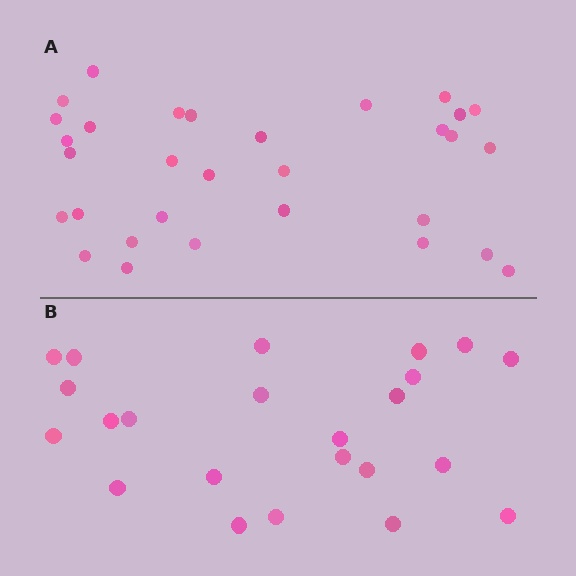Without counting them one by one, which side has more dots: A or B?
Region A (the top region) has more dots.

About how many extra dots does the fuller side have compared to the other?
Region A has roughly 8 or so more dots than region B.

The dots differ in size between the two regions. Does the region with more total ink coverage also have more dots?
No. Region B has more total ink coverage because its dots are larger, but region A actually contains more individual dots. Total area can be misleading — the number of items is what matters here.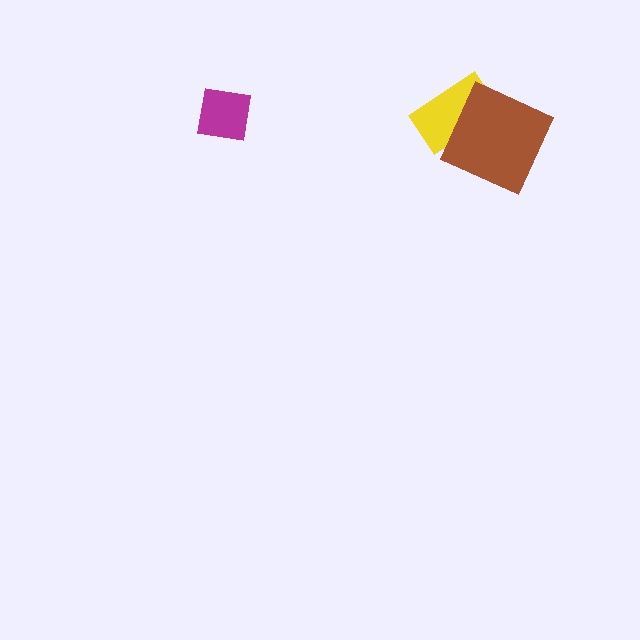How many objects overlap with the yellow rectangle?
1 object overlaps with the yellow rectangle.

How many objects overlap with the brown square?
1 object overlaps with the brown square.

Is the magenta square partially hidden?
No, no other shape covers it.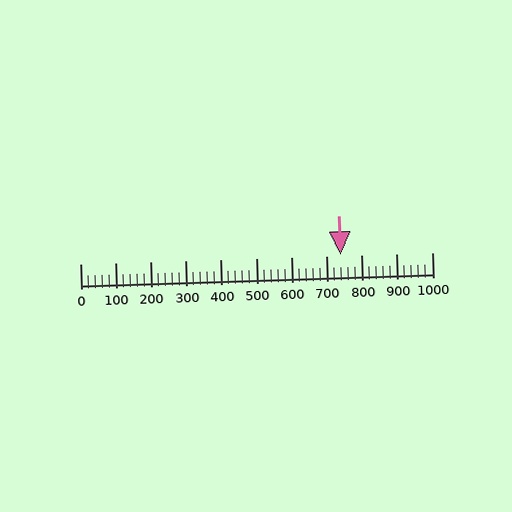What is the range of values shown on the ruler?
The ruler shows values from 0 to 1000.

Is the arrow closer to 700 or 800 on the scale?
The arrow is closer to 700.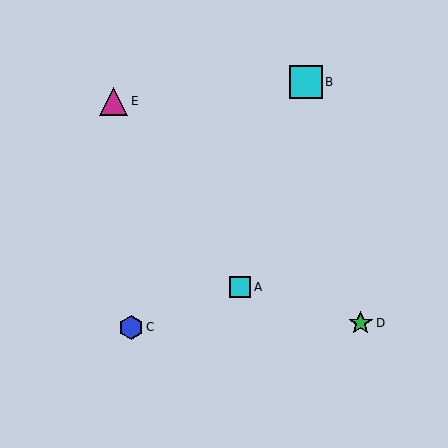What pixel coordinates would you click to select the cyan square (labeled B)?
Click at (306, 82) to select the cyan square B.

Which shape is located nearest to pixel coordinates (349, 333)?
The green star (labeled D) at (361, 323) is nearest to that location.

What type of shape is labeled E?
Shape E is a magenta triangle.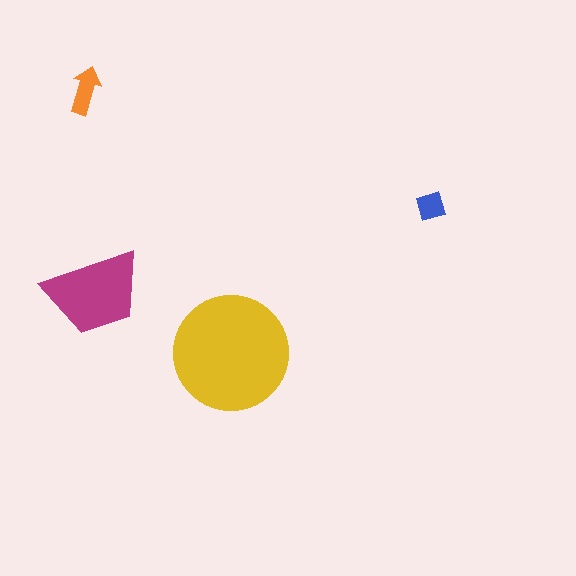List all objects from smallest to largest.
The blue diamond, the orange arrow, the magenta trapezoid, the yellow circle.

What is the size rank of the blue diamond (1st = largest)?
4th.